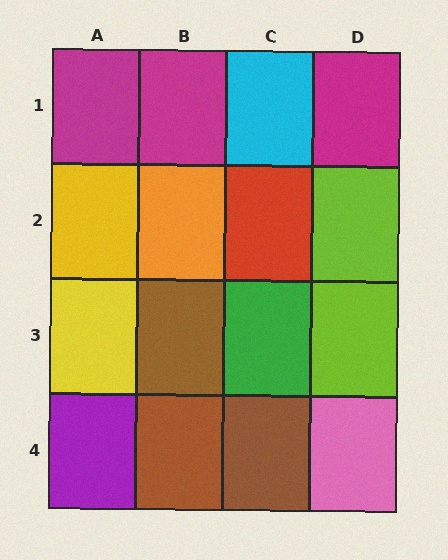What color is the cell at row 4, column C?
Brown.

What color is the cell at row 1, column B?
Magenta.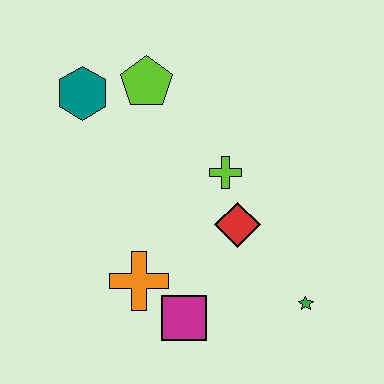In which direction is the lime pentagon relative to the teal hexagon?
The lime pentagon is to the right of the teal hexagon.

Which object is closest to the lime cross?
The red diamond is closest to the lime cross.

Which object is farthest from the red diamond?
The teal hexagon is farthest from the red diamond.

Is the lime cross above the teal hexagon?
No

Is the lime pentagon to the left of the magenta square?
Yes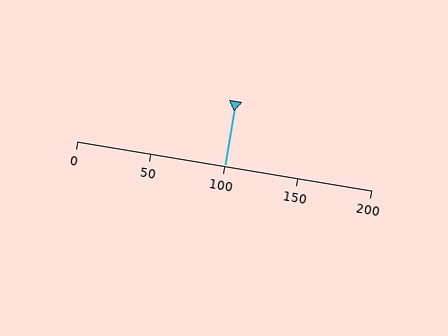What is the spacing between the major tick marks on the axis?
The major ticks are spaced 50 apart.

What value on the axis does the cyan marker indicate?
The marker indicates approximately 100.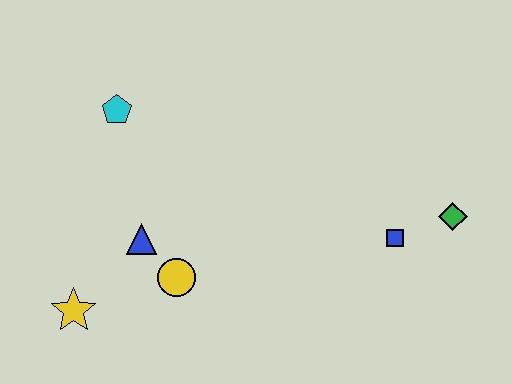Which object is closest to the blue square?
The green diamond is closest to the blue square.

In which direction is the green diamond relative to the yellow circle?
The green diamond is to the right of the yellow circle.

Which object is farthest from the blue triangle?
The green diamond is farthest from the blue triangle.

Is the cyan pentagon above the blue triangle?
Yes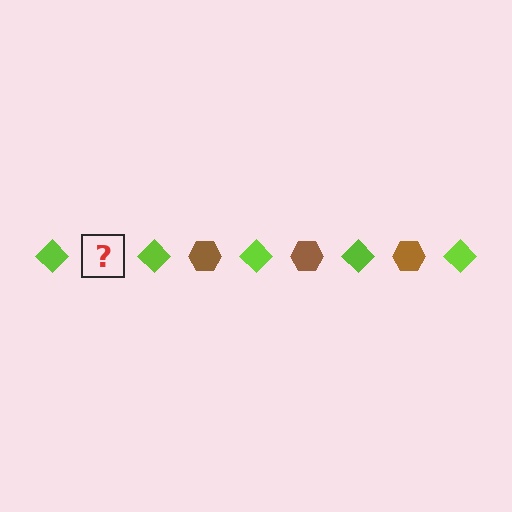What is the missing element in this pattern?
The missing element is a brown hexagon.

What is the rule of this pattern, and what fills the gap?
The rule is that the pattern alternates between lime diamond and brown hexagon. The gap should be filled with a brown hexagon.